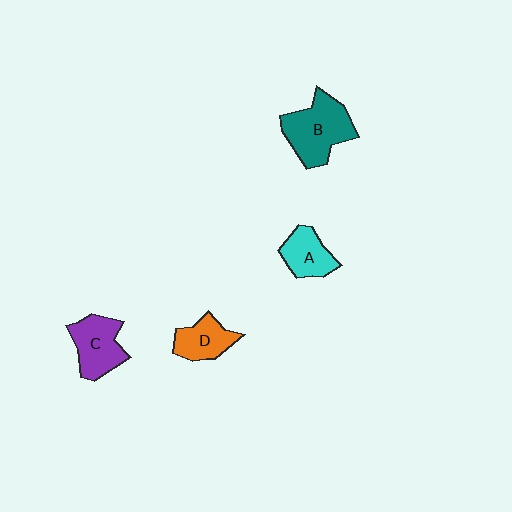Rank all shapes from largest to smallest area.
From largest to smallest: B (teal), C (purple), A (cyan), D (orange).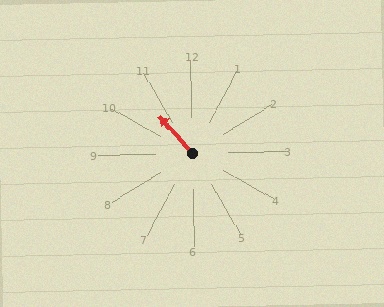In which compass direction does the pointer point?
Northwest.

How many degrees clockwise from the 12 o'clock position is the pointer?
Approximately 321 degrees.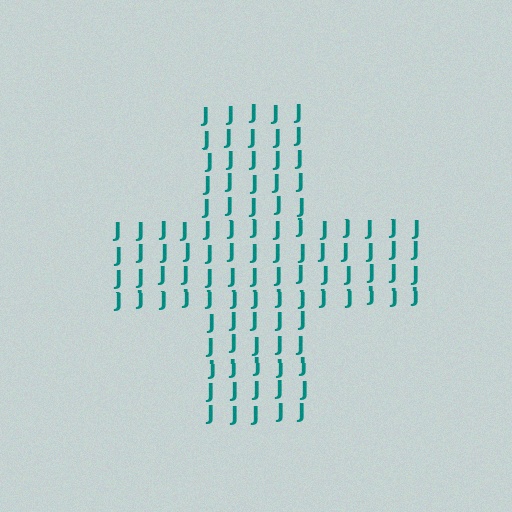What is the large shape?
The large shape is a cross.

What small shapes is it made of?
It is made of small letter J's.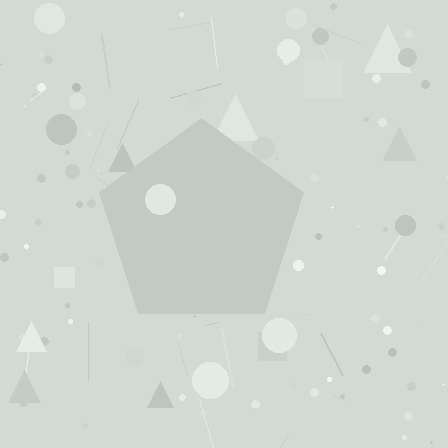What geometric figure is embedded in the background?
A pentagon is embedded in the background.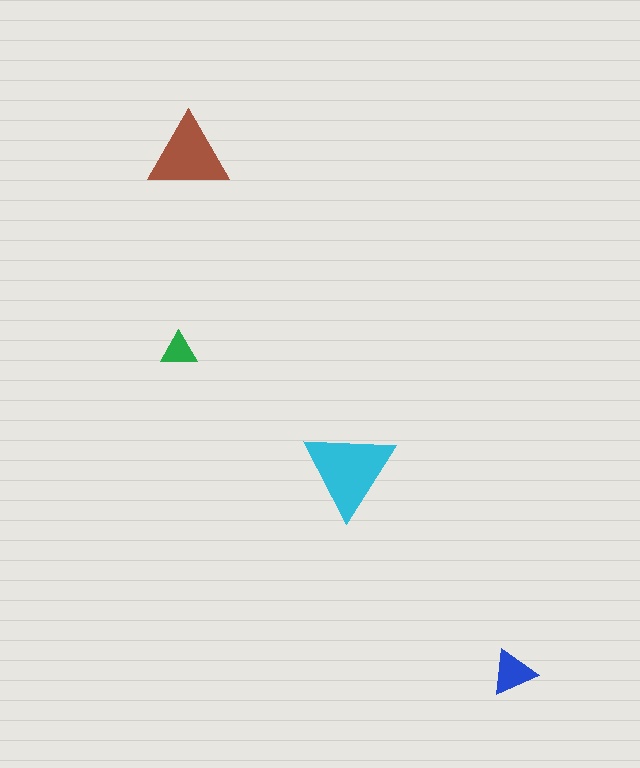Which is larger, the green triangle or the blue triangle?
The blue one.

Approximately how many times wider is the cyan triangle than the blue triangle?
About 2 times wider.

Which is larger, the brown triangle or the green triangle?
The brown one.